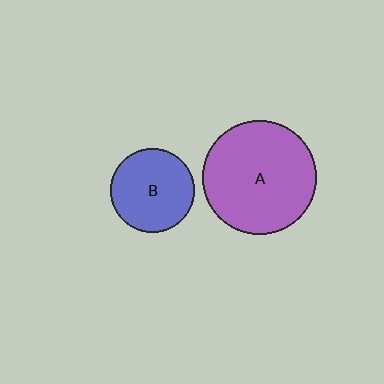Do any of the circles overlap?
No, none of the circles overlap.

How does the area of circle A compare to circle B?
Approximately 1.8 times.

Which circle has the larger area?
Circle A (purple).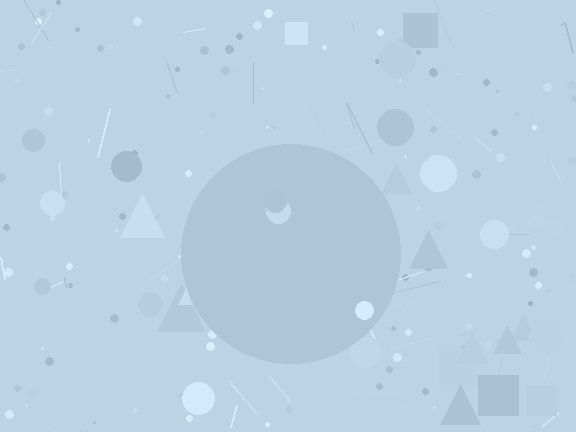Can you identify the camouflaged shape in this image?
The camouflaged shape is a circle.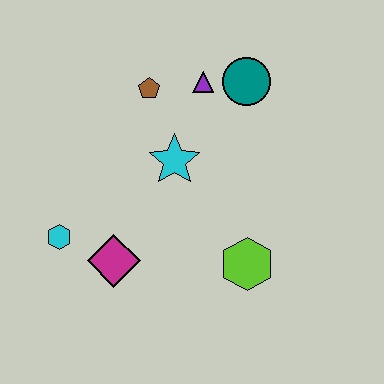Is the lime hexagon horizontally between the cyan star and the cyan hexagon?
No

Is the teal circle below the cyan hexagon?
No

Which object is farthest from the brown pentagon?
The lime hexagon is farthest from the brown pentagon.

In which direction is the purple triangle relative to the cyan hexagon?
The purple triangle is above the cyan hexagon.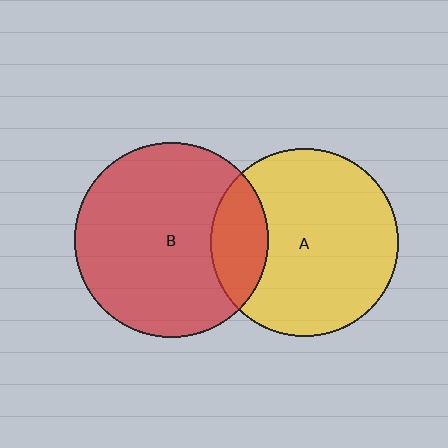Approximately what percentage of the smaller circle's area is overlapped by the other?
Approximately 20%.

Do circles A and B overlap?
Yes.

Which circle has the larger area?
Circle B (red).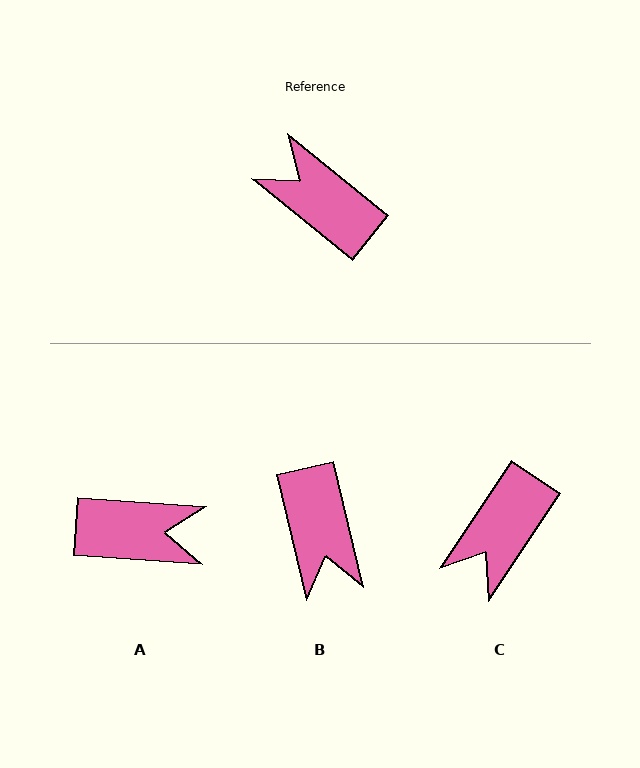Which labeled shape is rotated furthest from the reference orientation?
A, about 145 degrees away.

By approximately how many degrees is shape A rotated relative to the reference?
Approximately 145 degrees clockwise.